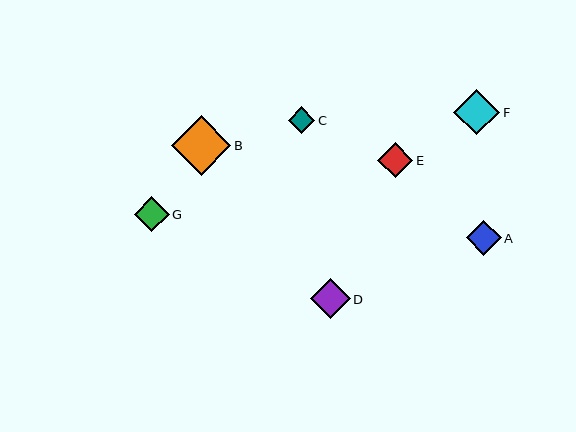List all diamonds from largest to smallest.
From largest to smallest: B, F, D, G, A, E, C.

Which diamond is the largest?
Diamond B is the largest with a size of approximately 60 pixels.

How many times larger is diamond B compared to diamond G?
Diamond B is approximately 1.7 times the size of diamond G.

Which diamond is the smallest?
Diamond C is the smallest with a size of approximately 27 pixels.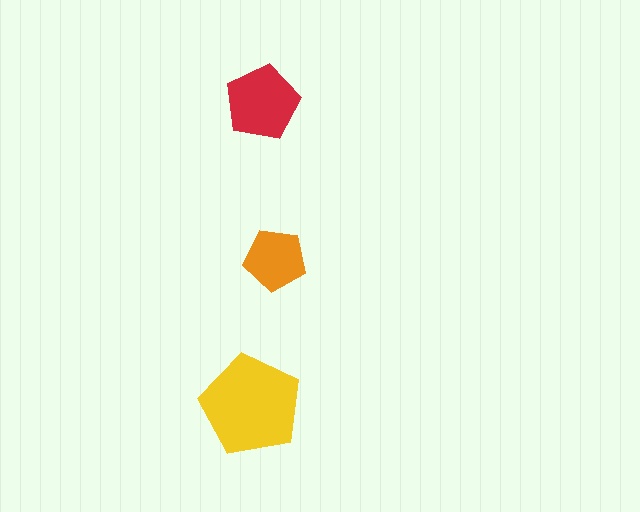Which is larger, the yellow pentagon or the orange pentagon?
The yellow one.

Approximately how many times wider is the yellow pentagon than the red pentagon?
About 1.5 times wider.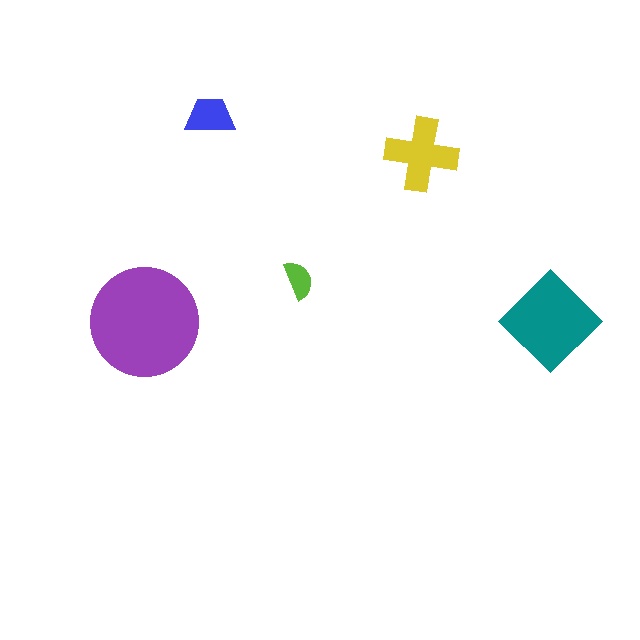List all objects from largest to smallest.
The purple circle, the teal diamond, the yellow cross, the blue trapezoid, the lime semicircle.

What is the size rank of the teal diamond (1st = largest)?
2nd.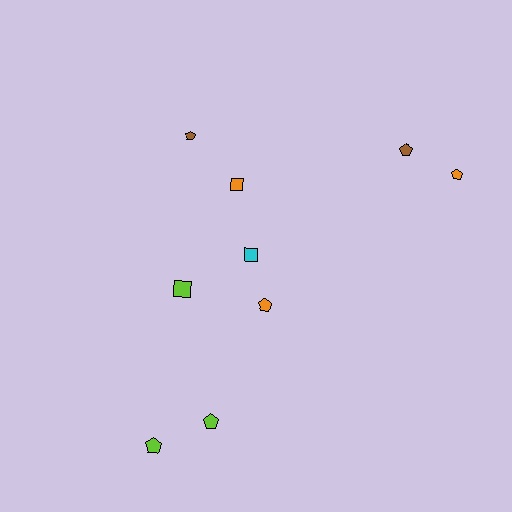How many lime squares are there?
There is 1 lime square.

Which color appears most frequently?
Orange, with 3 objects.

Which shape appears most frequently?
Pentagon, with 6 objects.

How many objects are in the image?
There are 9 objects.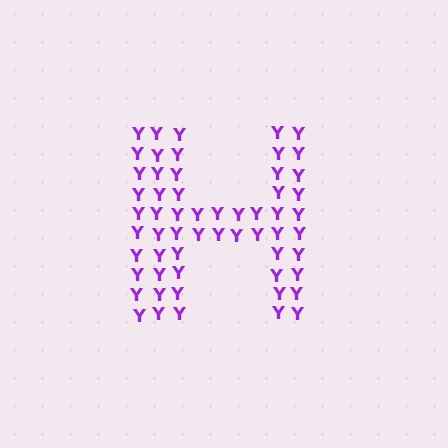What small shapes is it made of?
It is made of small letter Y's.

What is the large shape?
The large shape is the letter H.